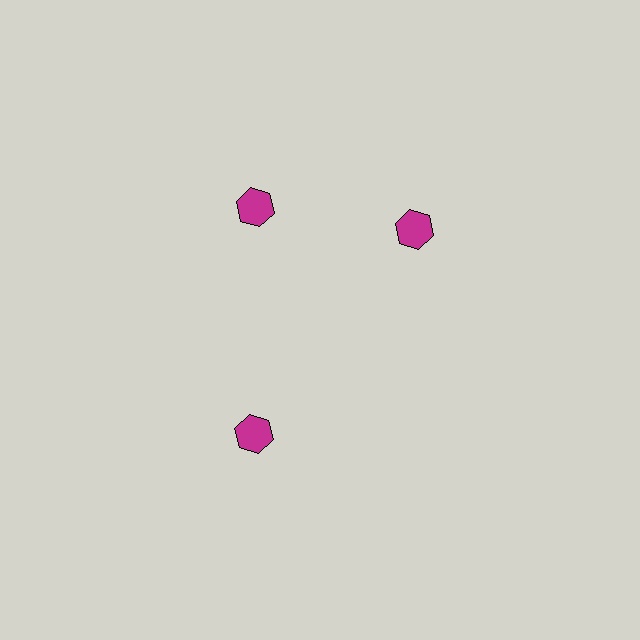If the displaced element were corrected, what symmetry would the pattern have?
It would have 3-fold rotational symmetry — the pattern would map onto itself every 120 degrees.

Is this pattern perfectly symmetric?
No. The 3 magenta hexagons are arranged in a ring, but one element near the 3 o'clock position is rotated out of alignment along the ring, breaking the 3-fold rotational symmetry.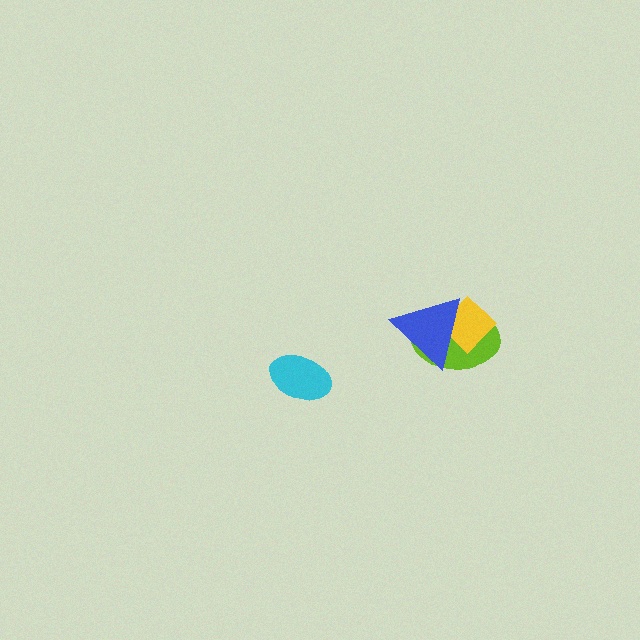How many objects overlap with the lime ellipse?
2 objects overlap with the lime ellipse.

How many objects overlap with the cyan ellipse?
0 objects overlap with the cyan ellipse.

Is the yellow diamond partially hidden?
Yes, it is partially covered by another shape.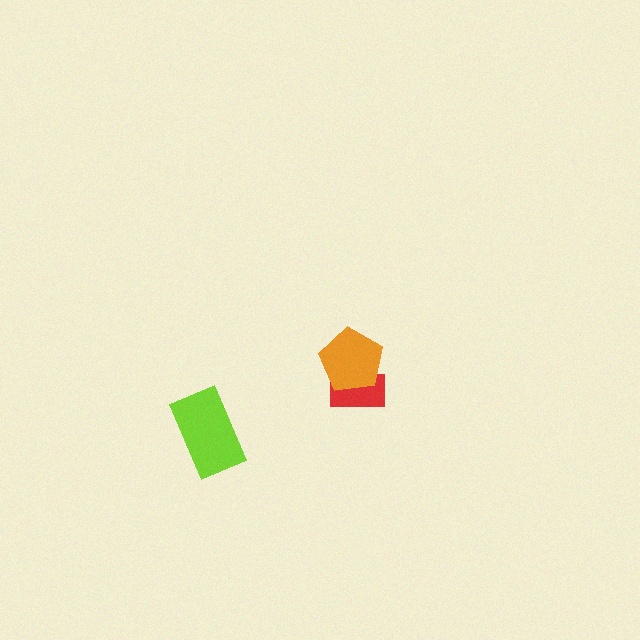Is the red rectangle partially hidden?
Yes, it is partially covered by another shape.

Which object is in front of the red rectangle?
The orange pentagon is in front of the red rectangle.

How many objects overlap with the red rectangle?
1 object overlaps with the red rectangle.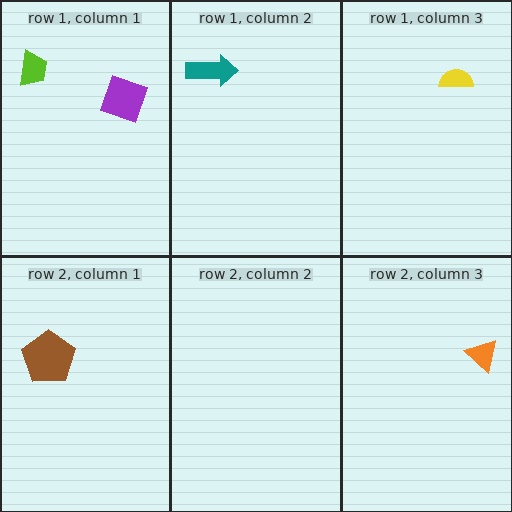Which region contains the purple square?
The row 1, column 1 region.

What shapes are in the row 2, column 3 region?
The orange triangle.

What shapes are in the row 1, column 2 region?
The teal arrow.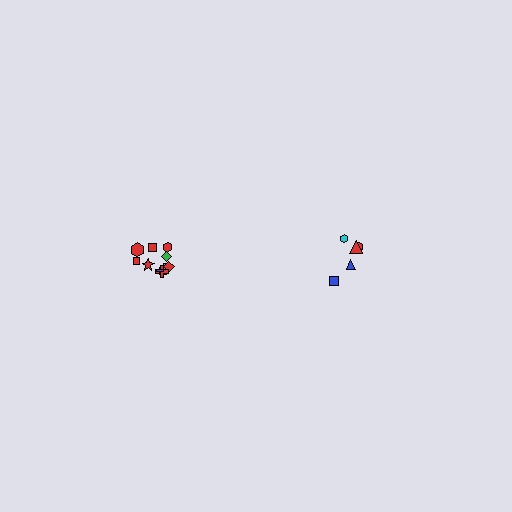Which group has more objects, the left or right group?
The left group.